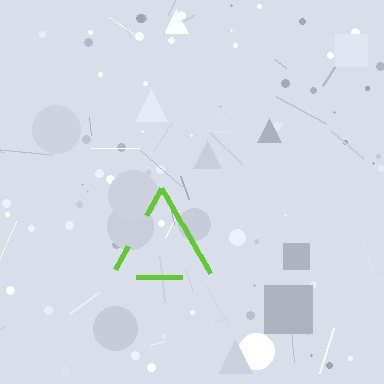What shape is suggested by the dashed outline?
The dashed outline suggests a triangle.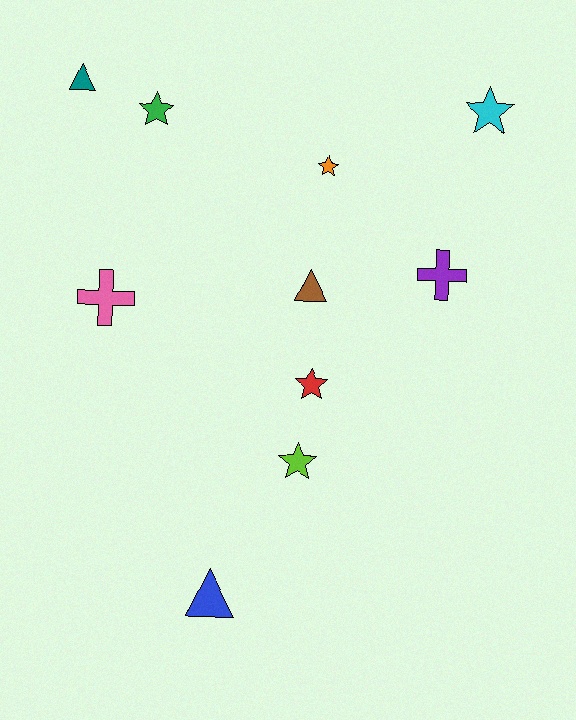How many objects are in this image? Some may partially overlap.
There are 10 objects.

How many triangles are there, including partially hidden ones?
There are 3 triangles.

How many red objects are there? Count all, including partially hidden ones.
There is 1 red object.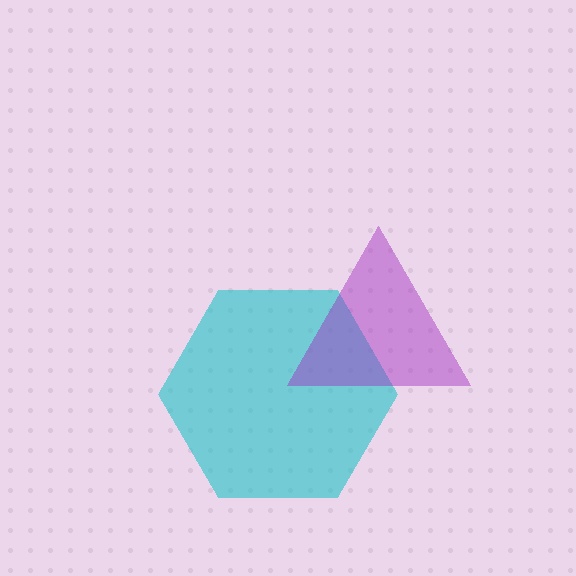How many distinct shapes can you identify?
There are 2 distinct shapes: a cyan hexagon, a purple triangle.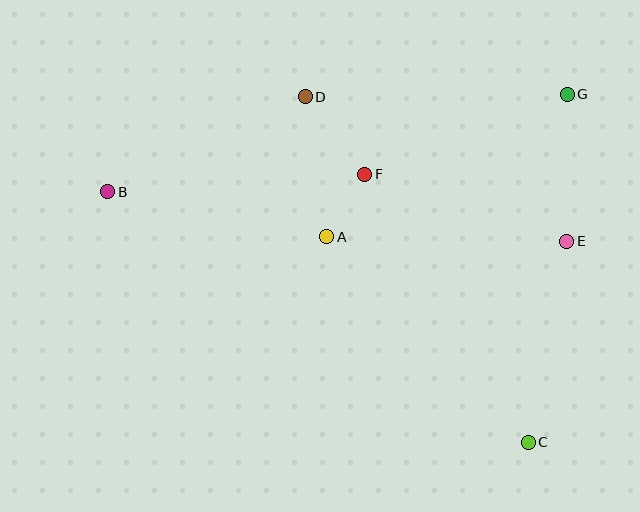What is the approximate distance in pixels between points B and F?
The distance between B and F is approximately 257 pixels.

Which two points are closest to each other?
Points A and F are closest to each other.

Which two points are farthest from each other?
Points B and C are farthest from each other.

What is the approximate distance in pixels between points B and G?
The distance between B and G is approximately 470 pixels.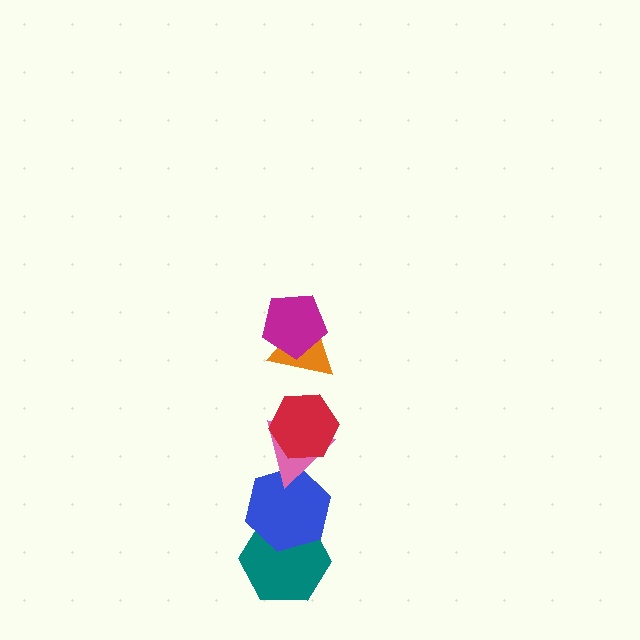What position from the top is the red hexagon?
The red hexagon is 3rd from the top.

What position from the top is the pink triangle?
The pink triangle is 4th from the top.